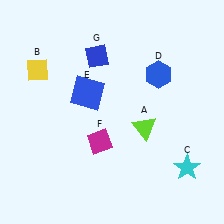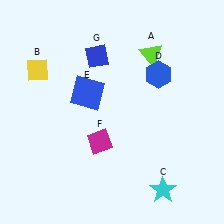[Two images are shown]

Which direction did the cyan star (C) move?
The cyan star (C) moved left.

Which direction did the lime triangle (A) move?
The lime triangle (A) moved up.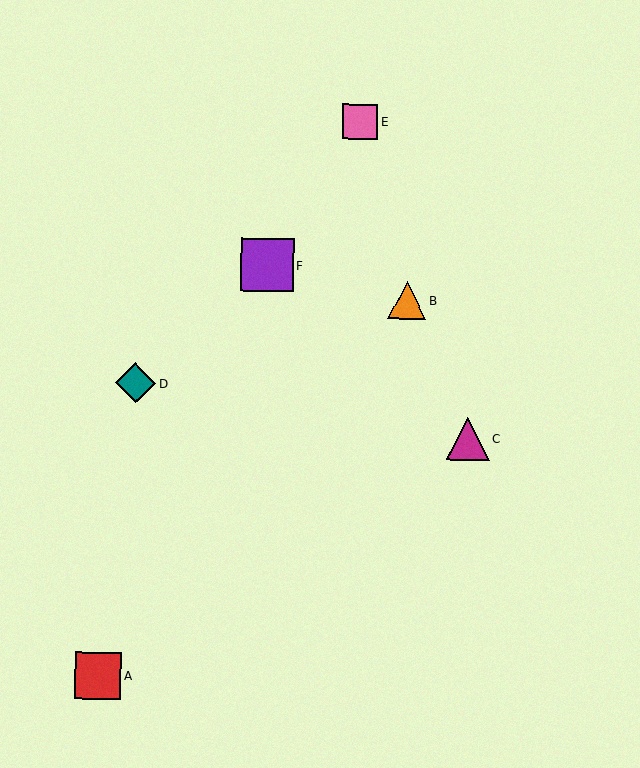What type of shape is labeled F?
Shape F is a purple square.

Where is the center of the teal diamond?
The center of the teal diamond is at (135, 383).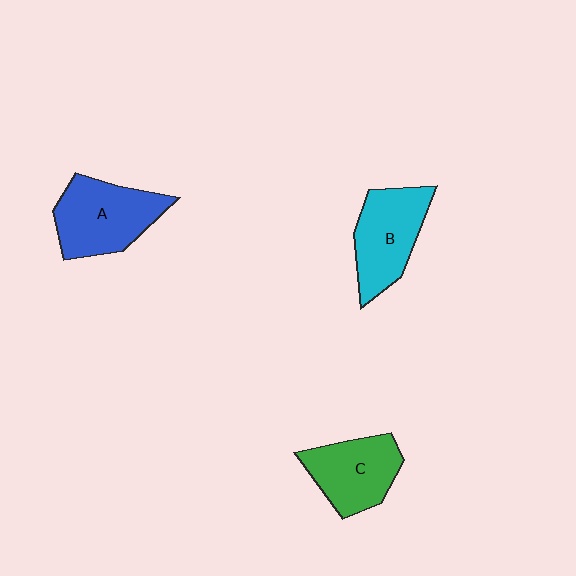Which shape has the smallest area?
Shape C (green).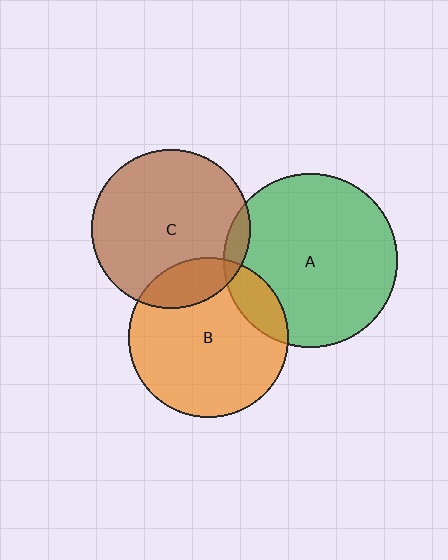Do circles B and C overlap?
Yes.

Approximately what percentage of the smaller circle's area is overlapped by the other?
Approximately 15%.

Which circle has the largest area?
Circle A (green).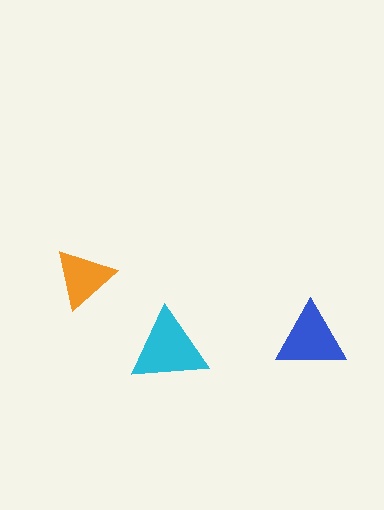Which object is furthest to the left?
The orange triangle is leftmost.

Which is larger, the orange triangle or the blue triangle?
The blue one.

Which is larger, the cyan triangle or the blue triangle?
The cyan one.